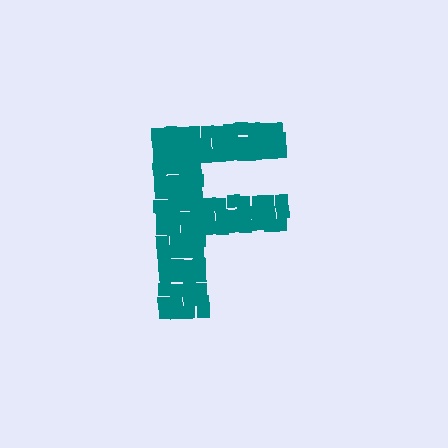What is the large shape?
The large shape is the letter F.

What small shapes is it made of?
It is made of small squares.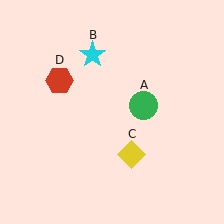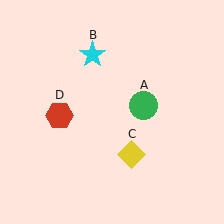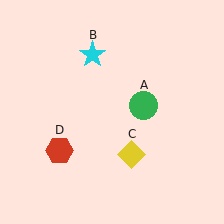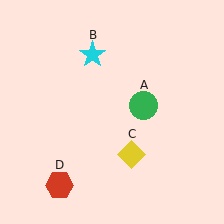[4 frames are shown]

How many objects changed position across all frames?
1 object changed position: red hexagon (object D).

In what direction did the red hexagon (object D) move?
The red hexagon (object D) moved down.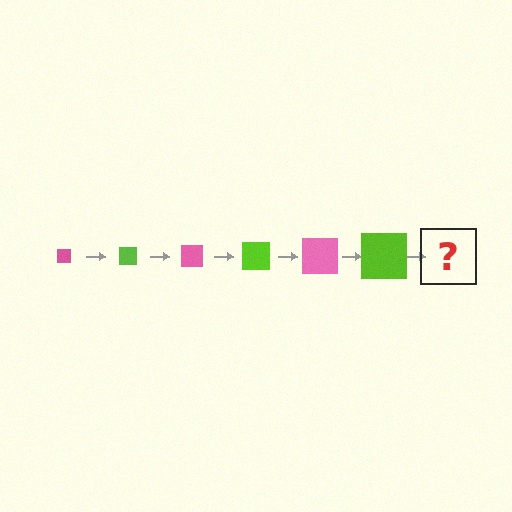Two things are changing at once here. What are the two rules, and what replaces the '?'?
The two rules are that the square grows larger each step and the color cycles through pink and lime. The '?' should be a pink square, larger than the previous one.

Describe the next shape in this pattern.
It should be a pink square, larger than the previous one.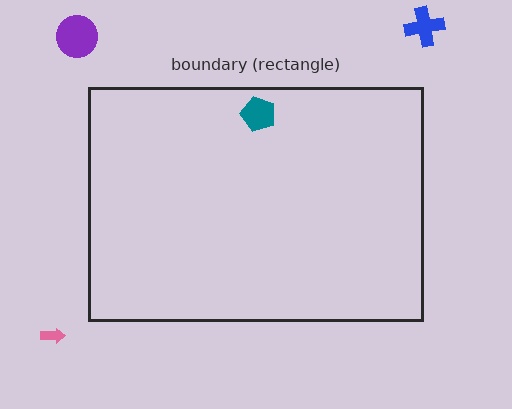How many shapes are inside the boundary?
1 inside, 3 outside.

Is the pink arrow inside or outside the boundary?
Outside.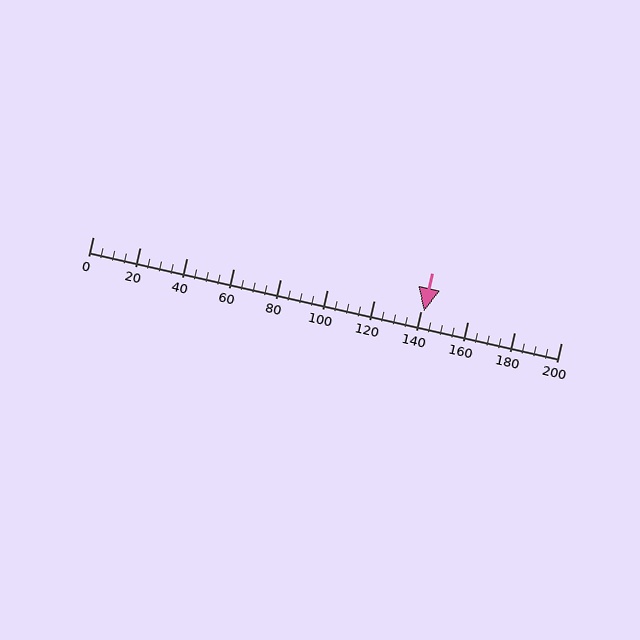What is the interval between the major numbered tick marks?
The major tick marks are spaced 20 units apart.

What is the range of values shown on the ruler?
The ruler shows values from 0 to 200.